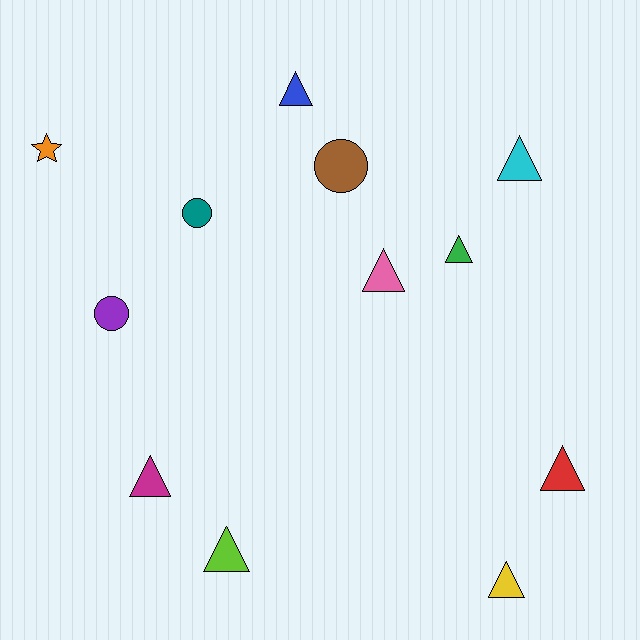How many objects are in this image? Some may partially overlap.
There are 12 objects.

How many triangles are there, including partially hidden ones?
There are 8 triangles.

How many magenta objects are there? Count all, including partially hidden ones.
There is 1 magenta object.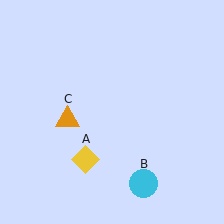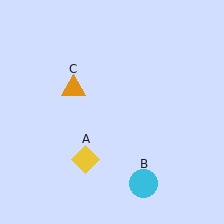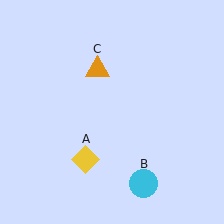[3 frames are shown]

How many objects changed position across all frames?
1 object changed position: orange triangle (object C).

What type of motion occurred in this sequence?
The orange triangle (object C) rotated clockwise around the center of the scene.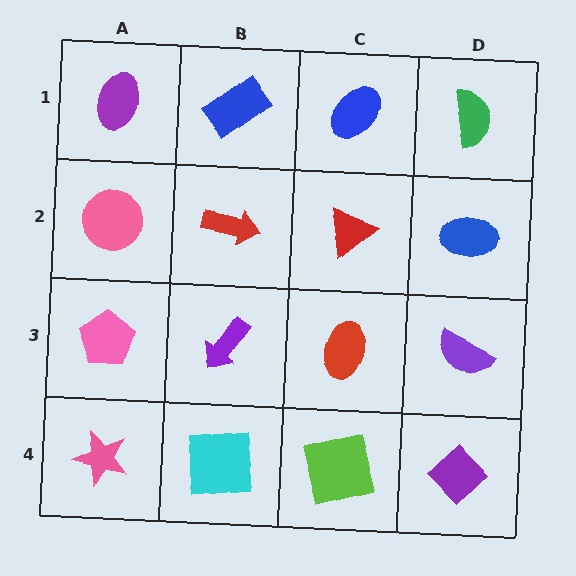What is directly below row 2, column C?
A red ellipse.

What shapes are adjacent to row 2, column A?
A purple ellipse (row 1, column A), a pink pentagon (row 3, column A), a red arrow (row 2, column B).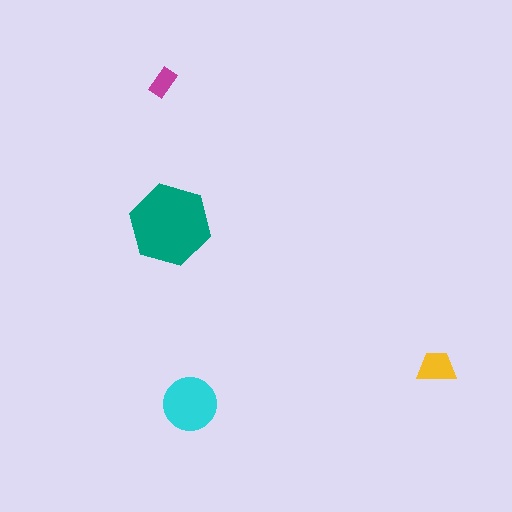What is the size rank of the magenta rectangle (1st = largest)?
4th.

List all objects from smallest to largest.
The magenta rectangle, the yellow trapezoid, the cyan circle, the teal hexagon.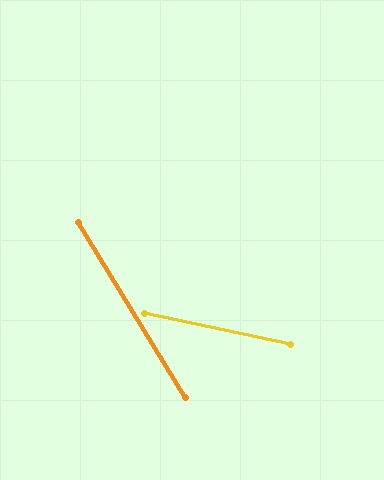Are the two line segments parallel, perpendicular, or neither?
Neither parallel nor perpendicular — they differ by about 46°.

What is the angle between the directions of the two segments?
Approximately 46 degrees.